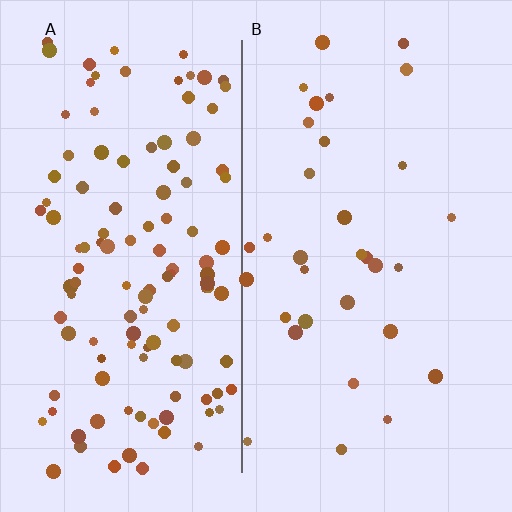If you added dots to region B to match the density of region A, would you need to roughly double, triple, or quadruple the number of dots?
Approximately quadruple.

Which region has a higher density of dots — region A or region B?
A (the left).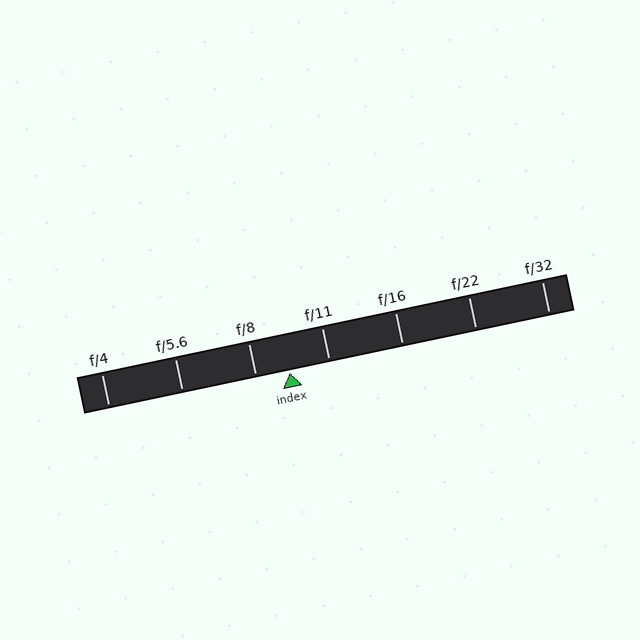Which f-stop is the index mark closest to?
The index mark is closest to f/8.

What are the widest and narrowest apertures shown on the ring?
The widest aperture shown is f/4 and the narrowest is f/32.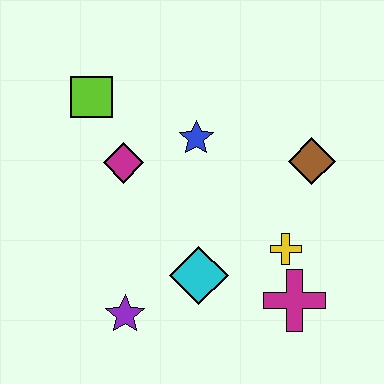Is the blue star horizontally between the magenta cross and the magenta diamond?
Yes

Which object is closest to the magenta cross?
The yellow cross is closest to the magenta cross.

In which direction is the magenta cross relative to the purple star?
The magenta cross is to the right of the purple star.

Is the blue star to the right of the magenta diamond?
Yes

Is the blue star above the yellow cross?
Yes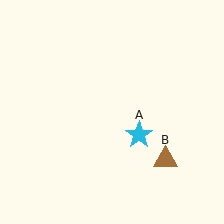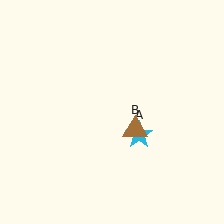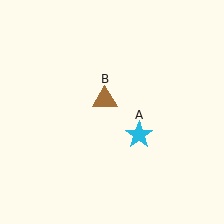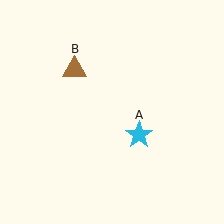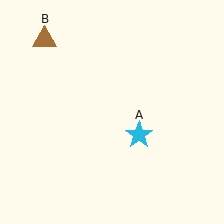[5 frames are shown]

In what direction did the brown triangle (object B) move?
The brown triangle (object B) moved up and to the left.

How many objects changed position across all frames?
1 object changed position: brown triangle (object B).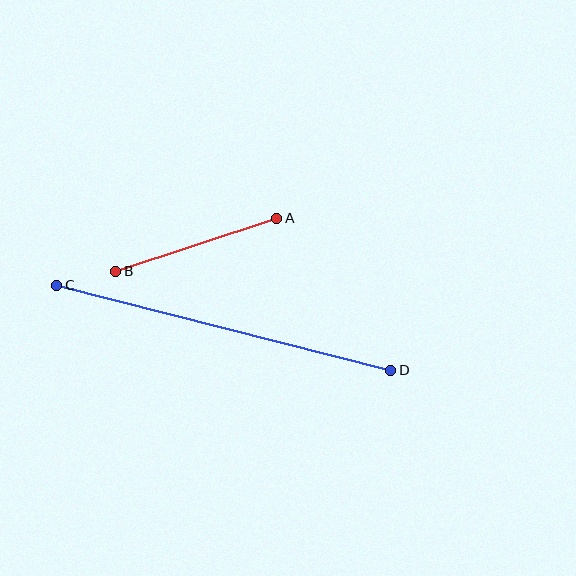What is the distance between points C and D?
The distance is approximately 344 pixels.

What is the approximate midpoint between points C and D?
The midpoint is at approximately (224, 328) pixels.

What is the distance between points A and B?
The distance is approximately 169 pixels.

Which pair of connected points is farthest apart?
Points C and D are farthest apart.